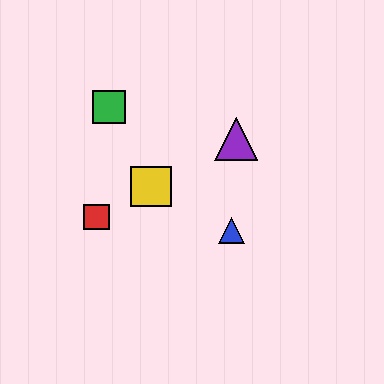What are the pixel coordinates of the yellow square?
The yellow square is at (151, 186).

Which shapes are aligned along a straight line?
The red square, the yellow square, the purple triangle are aligned along a straight line.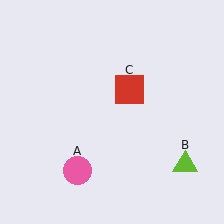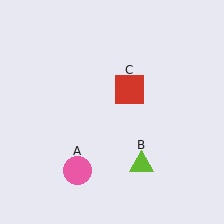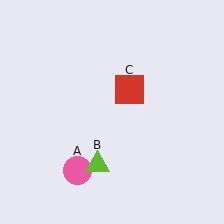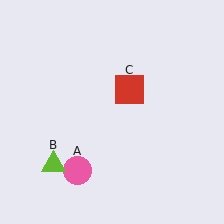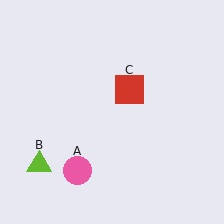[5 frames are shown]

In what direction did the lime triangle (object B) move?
The lime triangle (object B) moved left.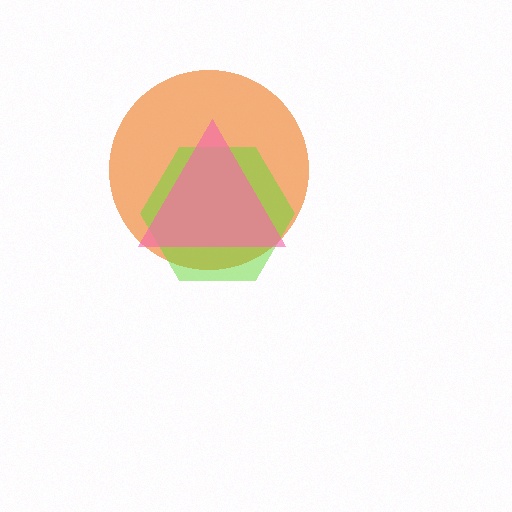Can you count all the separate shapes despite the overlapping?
Yes, there are 3 separate shapes.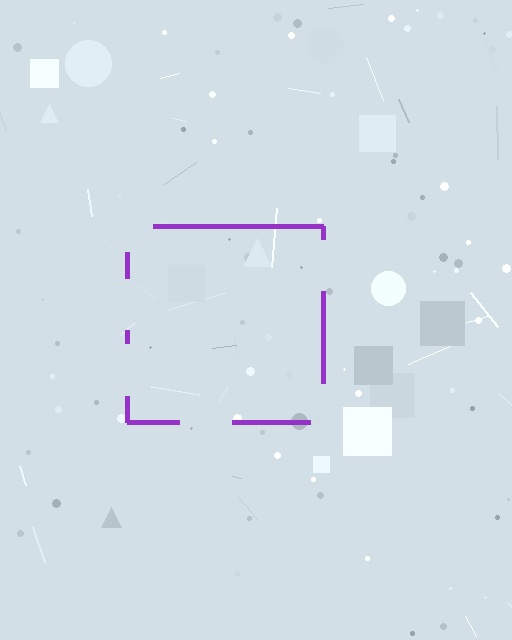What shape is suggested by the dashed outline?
The dashed outline suggests a square.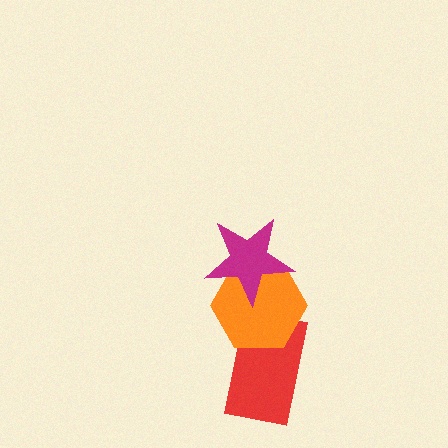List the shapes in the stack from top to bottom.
From top to bottom: the magenta star, the orange hexagon, the red rectangle.